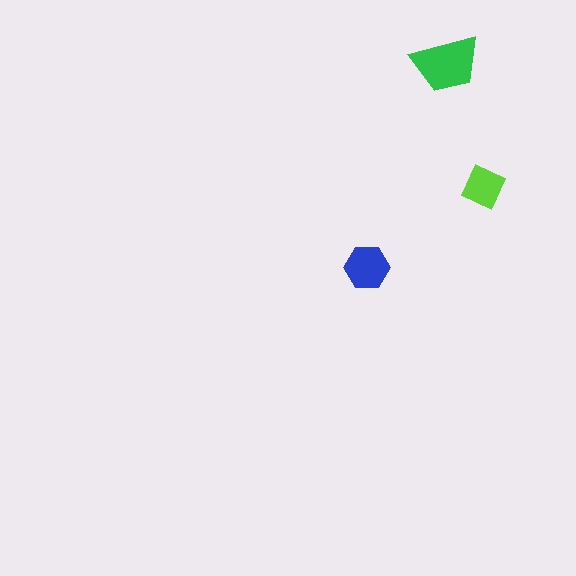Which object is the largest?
The green trapezoid.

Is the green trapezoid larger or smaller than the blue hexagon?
Larger.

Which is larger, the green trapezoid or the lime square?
The green trapezoid.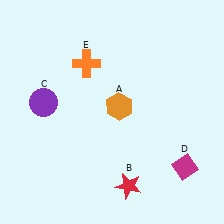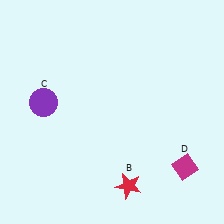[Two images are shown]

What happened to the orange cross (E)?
The orange cross (E) was removed in Image 2. It was in the top-left area of Image 1.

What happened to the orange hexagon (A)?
The orange hexagon (A) was removed in Image 2. It was in the top-right area of Image 1.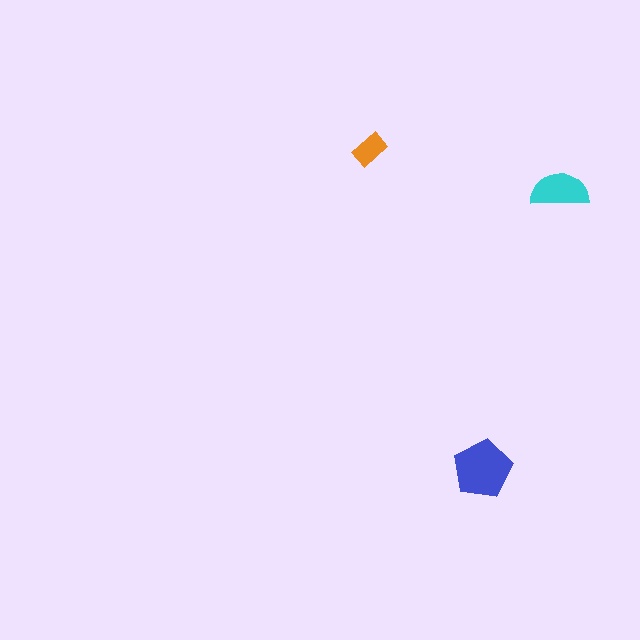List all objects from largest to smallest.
The blue pentagon, the cyan semicircle, the orange rectangle.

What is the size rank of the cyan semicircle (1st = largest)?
2nd.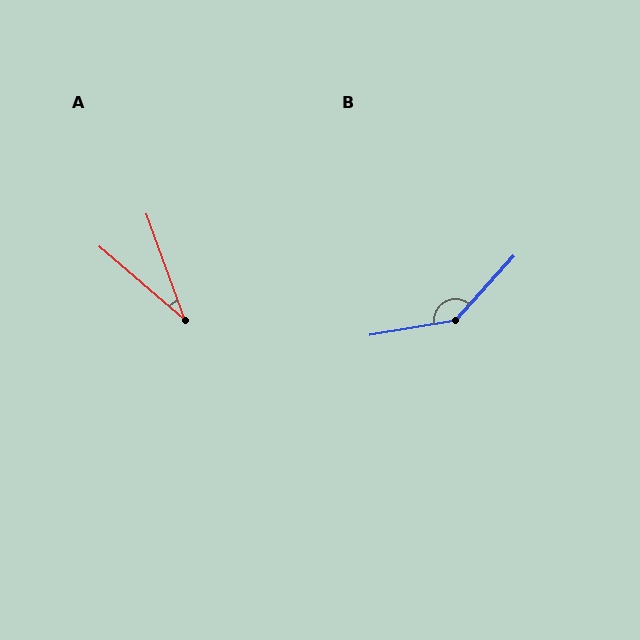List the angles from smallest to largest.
A (30°), B (142°).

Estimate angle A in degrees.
Approximately 30 degrees.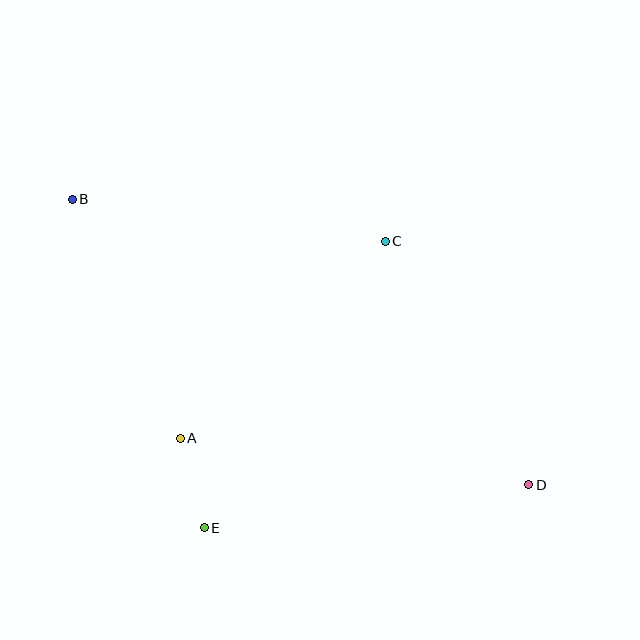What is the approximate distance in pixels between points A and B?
The distance between A and B is approximately 262 pixels.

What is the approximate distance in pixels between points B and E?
The distance between B and E is approximately 354 pixels.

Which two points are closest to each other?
Points A and E are closest to each other.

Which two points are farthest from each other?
Points B and D are farthest from each other.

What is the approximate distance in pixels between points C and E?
The distance between C and E is approximately 339 pixels.